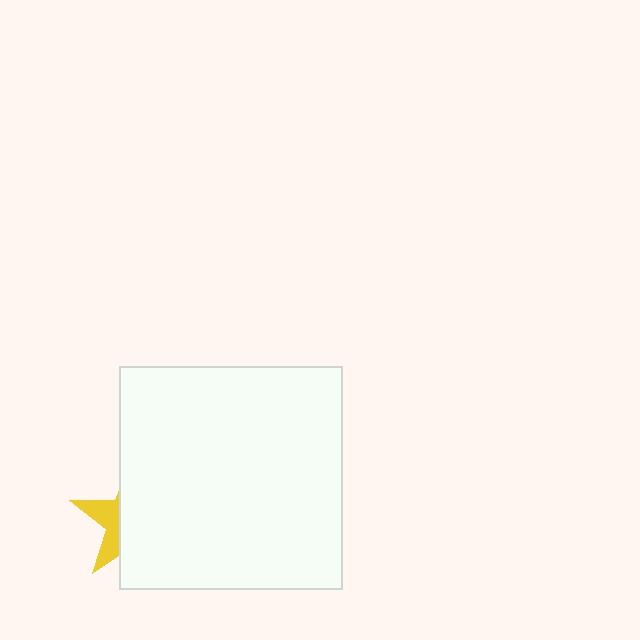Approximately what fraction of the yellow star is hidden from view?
Roughly 68% of the yellow star is hidden behind the white square.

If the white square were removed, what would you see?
You would see the complete yellow star.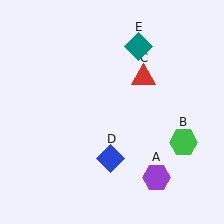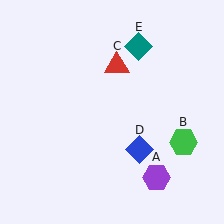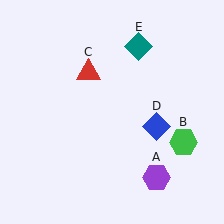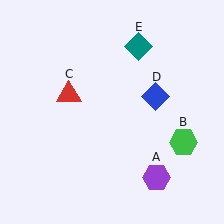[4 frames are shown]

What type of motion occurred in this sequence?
The red triangle (object C), blue diamond (object D) rotated counterclockwise around the center of the scene.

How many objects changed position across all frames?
2 objects changed position: red triangle (object C), blue diamond (object D).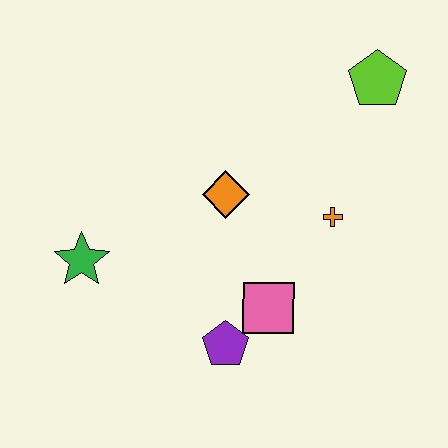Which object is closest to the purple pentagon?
The pink square is closest to the purple pentagon.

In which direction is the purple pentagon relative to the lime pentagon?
The purple pentagon is below the lime pentagon.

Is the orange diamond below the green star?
No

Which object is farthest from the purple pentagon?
The lime pentagon is farthest from the purple pentagon.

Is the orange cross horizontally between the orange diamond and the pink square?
No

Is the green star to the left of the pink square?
Yes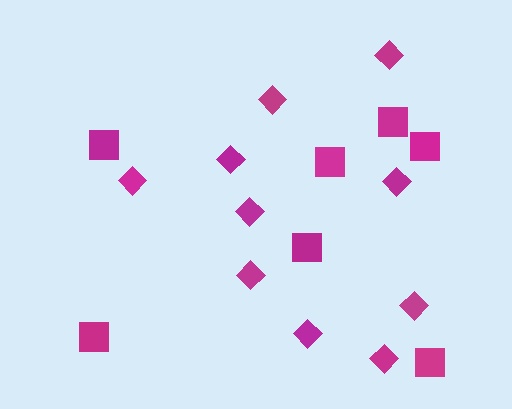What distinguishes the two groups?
There are 2 groups: one group of squares (7) and one group of diamonds (10).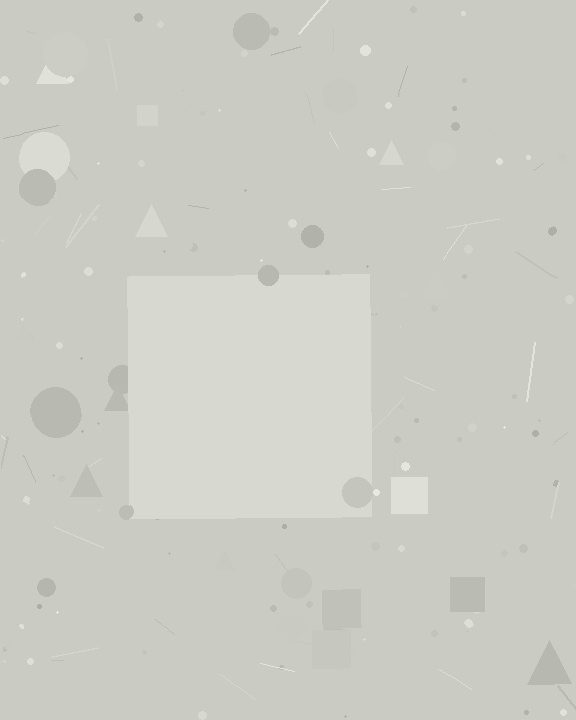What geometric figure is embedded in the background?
A square is embedded in the background.